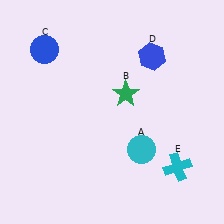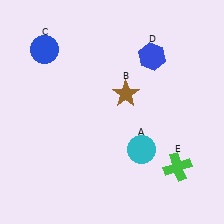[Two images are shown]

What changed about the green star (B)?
In Image 1, B is green. In Image 2, it changed to brown.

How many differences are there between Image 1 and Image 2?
There are 2 differences between the two images.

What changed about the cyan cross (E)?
In Image 1, E is cyan. In Image 2, it changed to green.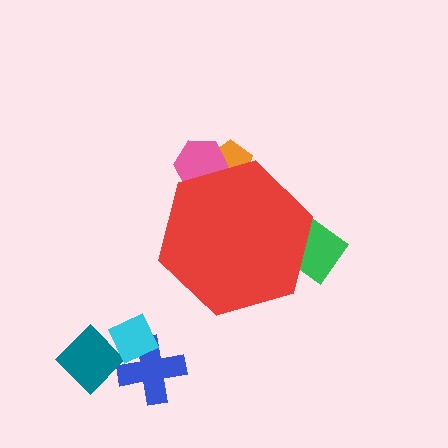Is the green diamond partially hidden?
Yes, the green diamond is partially hidden behind the red hexagon.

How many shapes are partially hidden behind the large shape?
3 shapes are partially hidden.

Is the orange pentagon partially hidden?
Yes, the orange pentagon is partially hidden behind the red hexagon.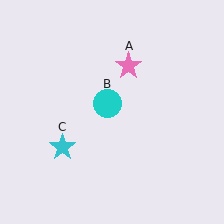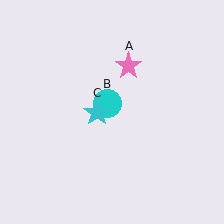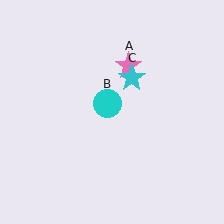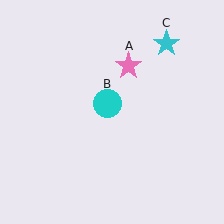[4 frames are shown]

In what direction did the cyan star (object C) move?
The cyan star (object C) moved up and to the right.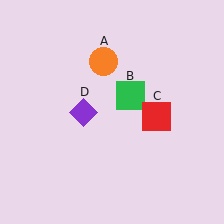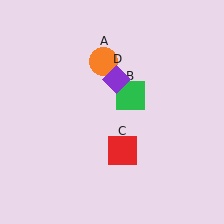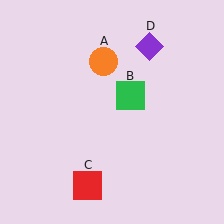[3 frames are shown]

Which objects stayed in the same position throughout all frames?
Orange circle (object A) and green square (object B) remained stationary.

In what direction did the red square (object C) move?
The red square (object C) moved down and to the left.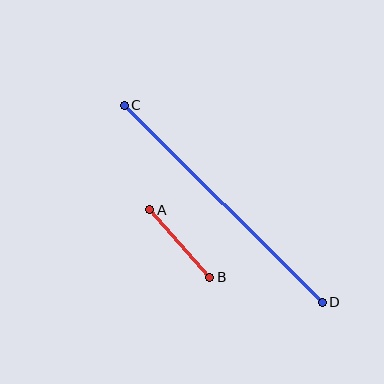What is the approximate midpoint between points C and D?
The midpoint is at approximately (223, 204) pixels.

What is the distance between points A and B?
The distance is approximately 90 pixels.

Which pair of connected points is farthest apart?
Points C and D are farthest apart.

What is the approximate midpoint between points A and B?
The midpoint is at approximately (180, 243) pixels.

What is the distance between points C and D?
The distance is approximately 279 pixels.